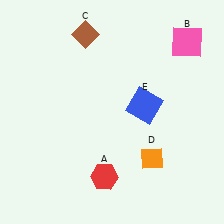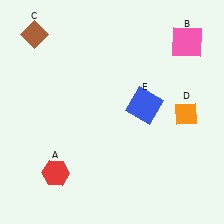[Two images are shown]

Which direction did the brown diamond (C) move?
The brown diamond (C) moved left.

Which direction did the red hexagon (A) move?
The red hexagon (A) moved left.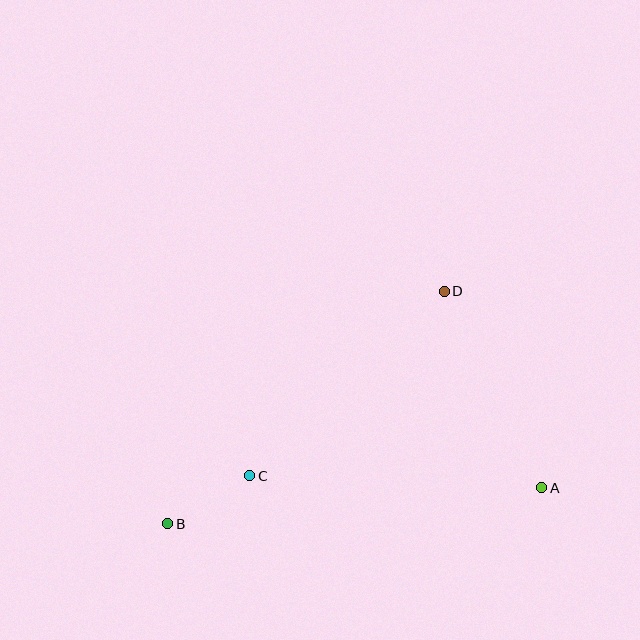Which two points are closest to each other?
Points B and C are closest to each other.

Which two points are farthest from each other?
Points A and B are farthest from each other.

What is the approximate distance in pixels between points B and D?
The distance between B and D is approximately 361 pixels.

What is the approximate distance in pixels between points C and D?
The distance between C and D is approximately 268 pixels.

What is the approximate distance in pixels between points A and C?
The distance between A and C is approximately 292 pixels.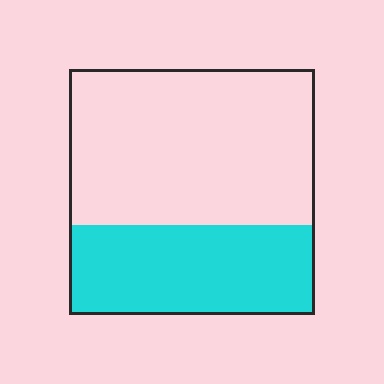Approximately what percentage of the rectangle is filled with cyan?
Approximately 35%.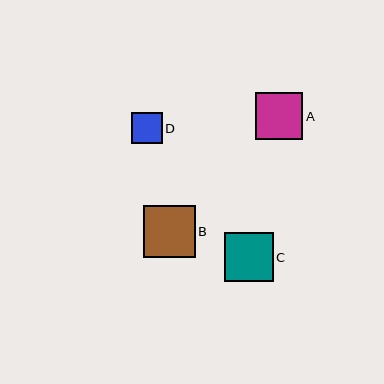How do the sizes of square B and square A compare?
Square B and square A are approximately the same size.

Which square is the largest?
Square B is the largest with a size of approximately 52 pixels.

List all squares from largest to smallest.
From largest to smallest: B, C, A, D.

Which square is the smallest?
Square D is the smallest with a size of approximately 31 pixels.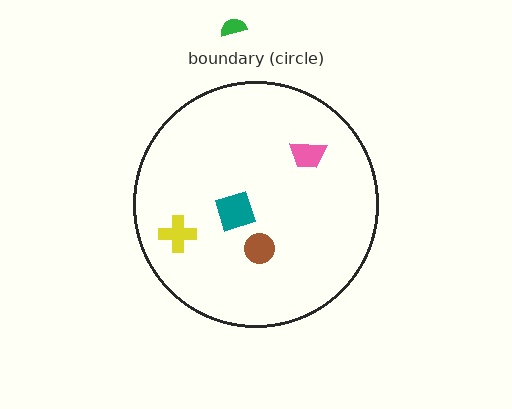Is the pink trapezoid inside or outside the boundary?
Inside.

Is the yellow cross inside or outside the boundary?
Inside.